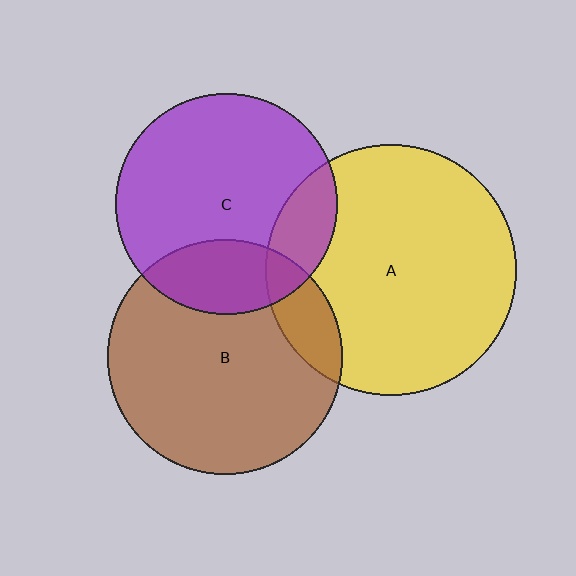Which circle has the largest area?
Circle A (yellow).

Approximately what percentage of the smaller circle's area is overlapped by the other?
Approximately 15%.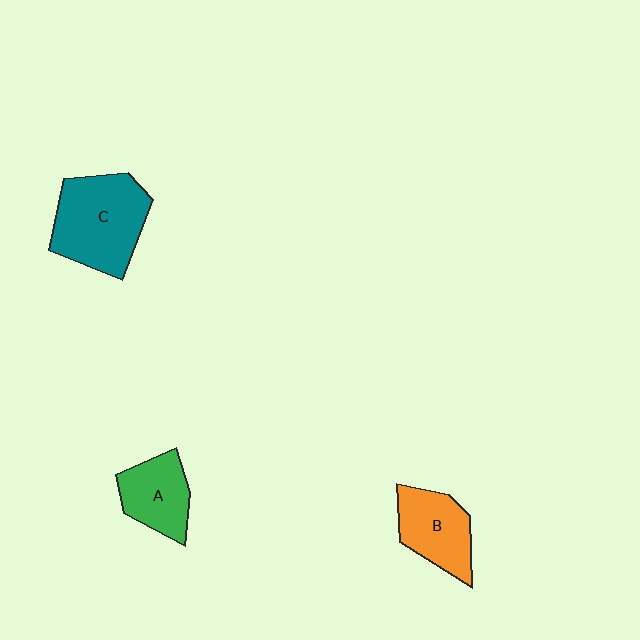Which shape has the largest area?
Shape C (teal).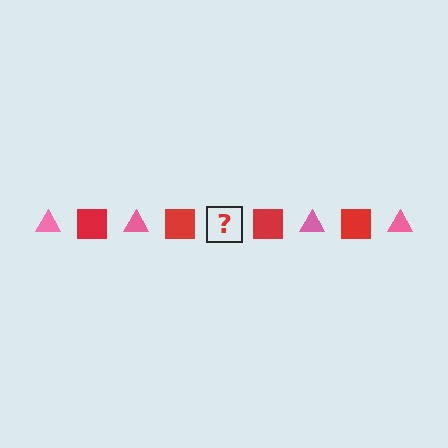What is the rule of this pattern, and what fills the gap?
The rule is that the pattern alternates between pink triangle and red square. The gap should be filled with a pink triangle.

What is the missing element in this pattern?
The missing element is a pink triangle.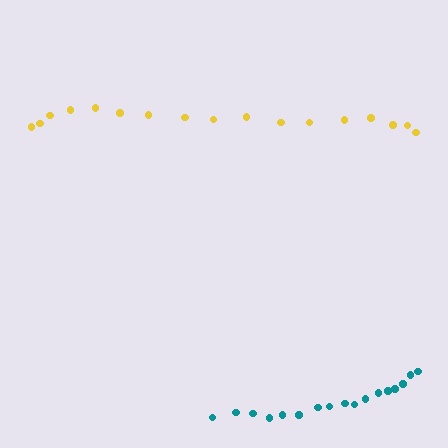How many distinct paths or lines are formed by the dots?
There are 2 distinct paths.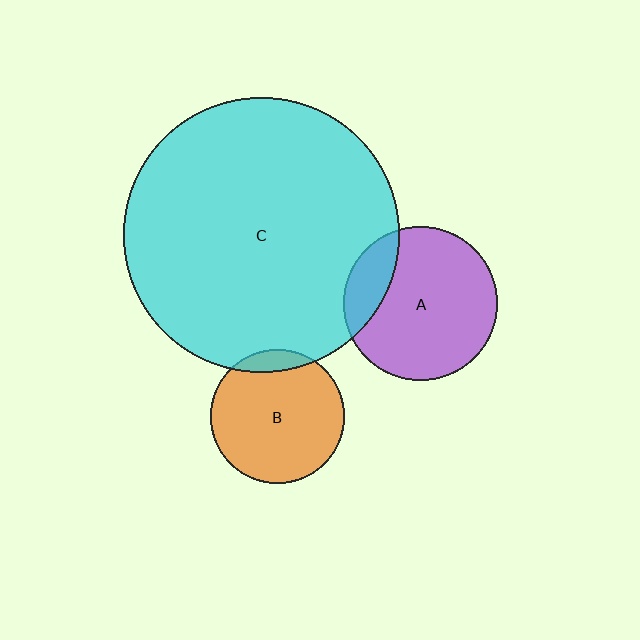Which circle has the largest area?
Circle C (cyan).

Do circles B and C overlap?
Yes.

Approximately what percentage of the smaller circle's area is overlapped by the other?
Approximately 10%.